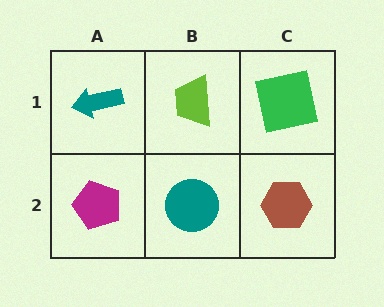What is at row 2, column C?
A brown hexagon.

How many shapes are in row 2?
3 shapes.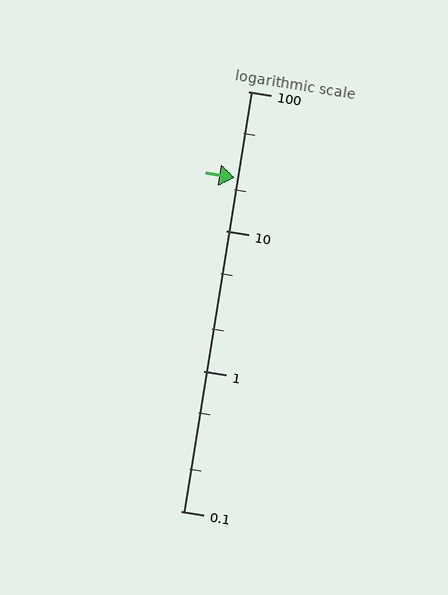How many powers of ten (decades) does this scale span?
The scale spans 3 decades, from 0.1 to 100.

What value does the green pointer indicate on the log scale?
The pointer indicates approximately 24.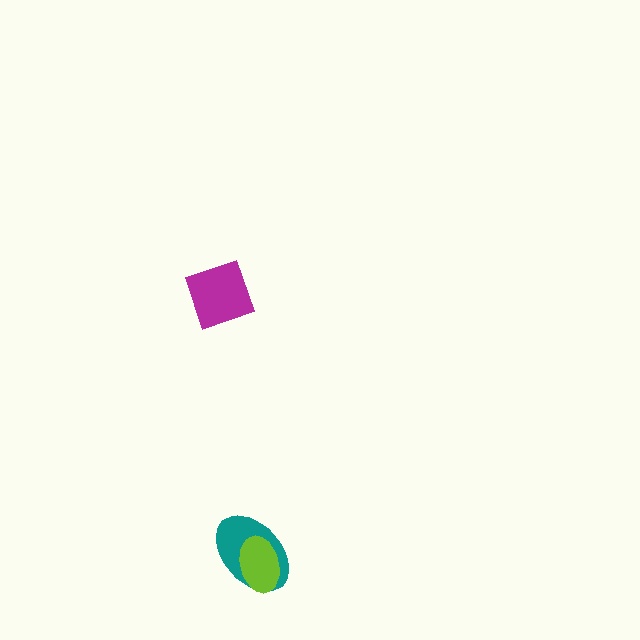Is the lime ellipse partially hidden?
No, no other shape covers it.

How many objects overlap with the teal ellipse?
1 object overlaps with the teal ellipse.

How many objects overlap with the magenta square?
0 objects overlap with the magenta square.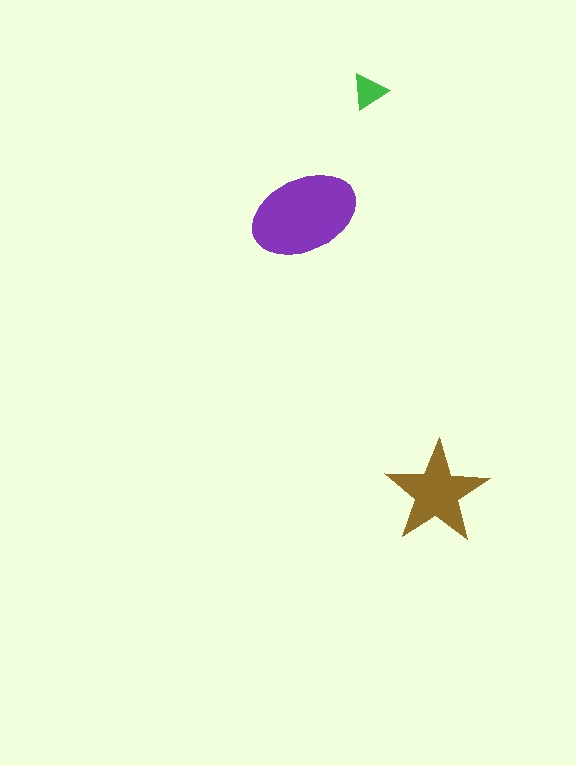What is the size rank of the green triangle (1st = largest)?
3rd.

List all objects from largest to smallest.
The purple ellipse, the brown star, the green triangle.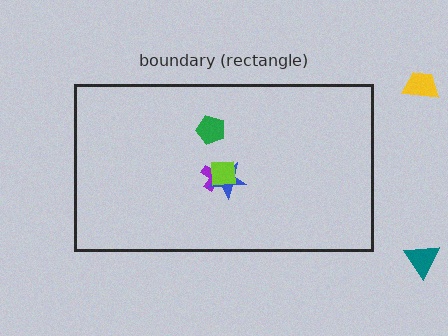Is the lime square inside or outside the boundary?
Inside.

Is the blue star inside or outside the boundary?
Inside.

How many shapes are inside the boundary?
4 inside, 2 outside.